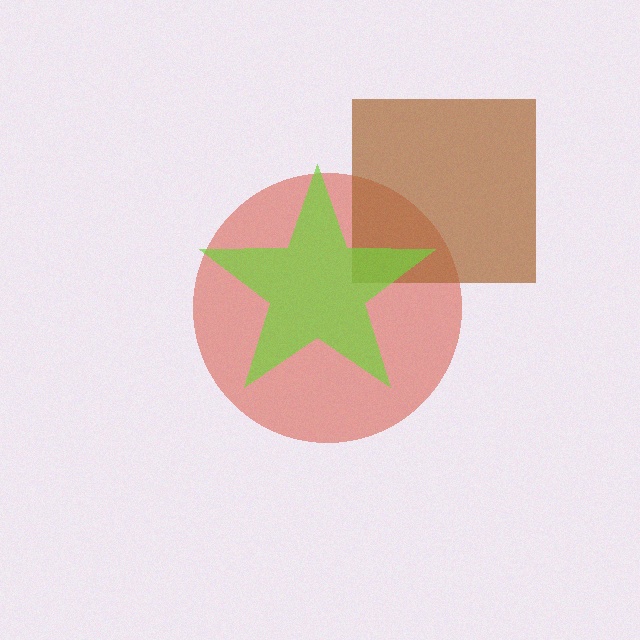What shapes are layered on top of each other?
The layered shapes are: a red circle, a brown square, a lime star.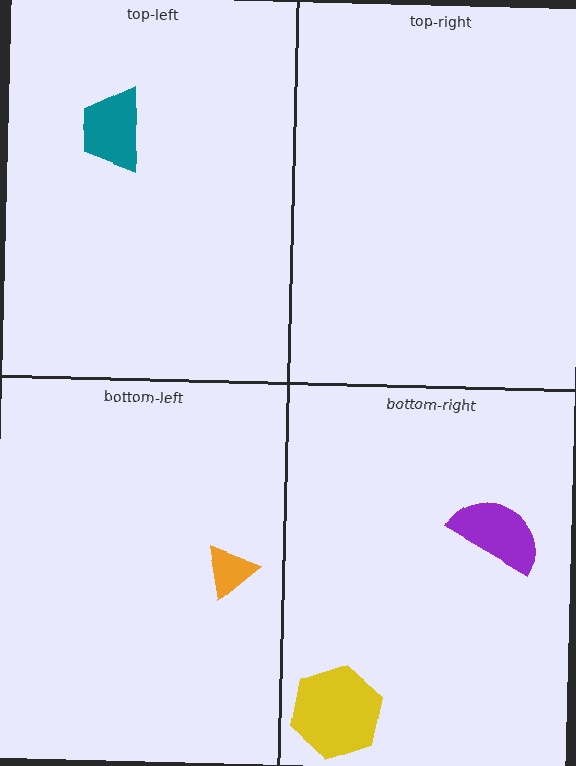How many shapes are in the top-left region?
1.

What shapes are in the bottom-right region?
The purple semicircle, the yellow hexagon.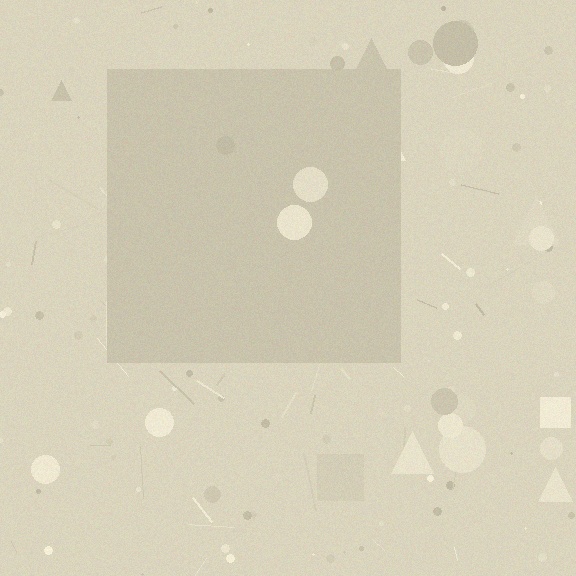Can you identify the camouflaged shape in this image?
The camouflaged shape is a square.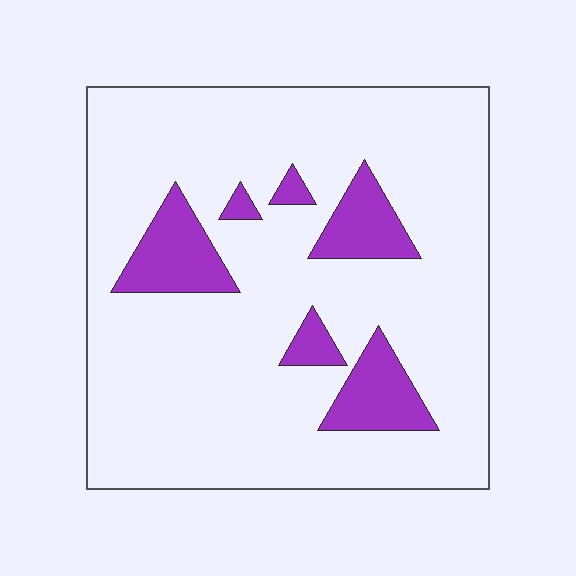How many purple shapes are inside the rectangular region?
6.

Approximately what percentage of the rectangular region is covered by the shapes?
Approximately 15%.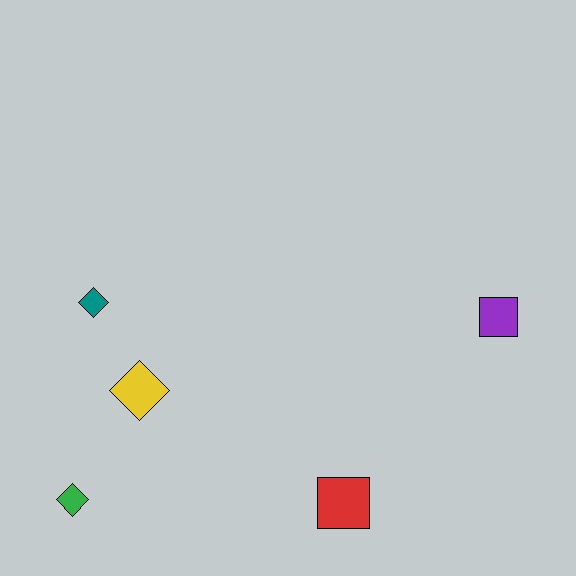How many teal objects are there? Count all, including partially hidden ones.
There is 1 teal object.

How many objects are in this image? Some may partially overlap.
There are 5 objects.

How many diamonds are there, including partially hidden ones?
There are 3 diamonds.